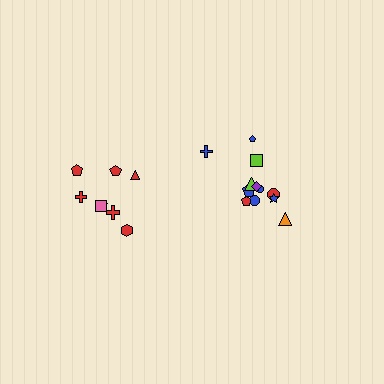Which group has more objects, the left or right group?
The right group.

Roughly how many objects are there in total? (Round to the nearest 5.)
Roughly 20 objects in total.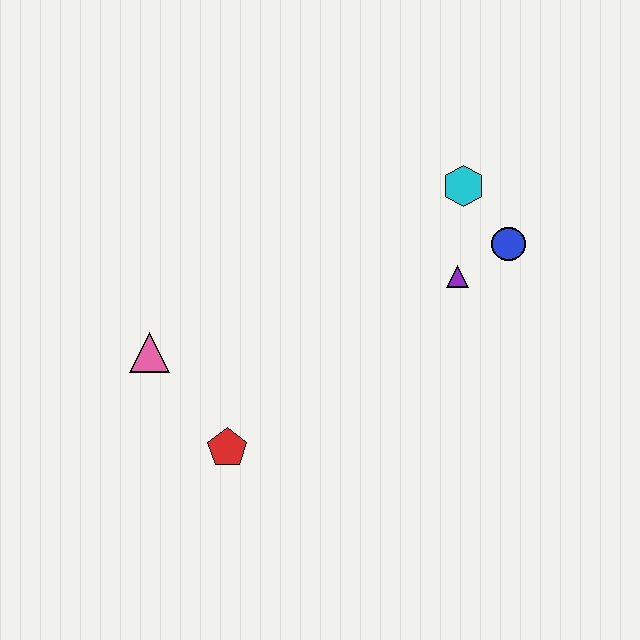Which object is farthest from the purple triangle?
The pink triangle is farthest from the purple triangle.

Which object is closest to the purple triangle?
The blue circle is closest to the purple triangle.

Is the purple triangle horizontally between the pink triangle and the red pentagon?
No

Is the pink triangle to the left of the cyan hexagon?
Yes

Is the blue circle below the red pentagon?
No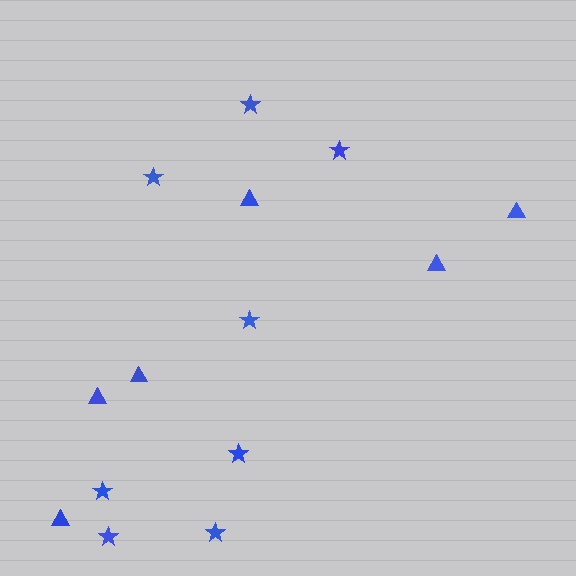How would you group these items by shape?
There are 2 groups: one group of stars (8) and one group of triangles (6).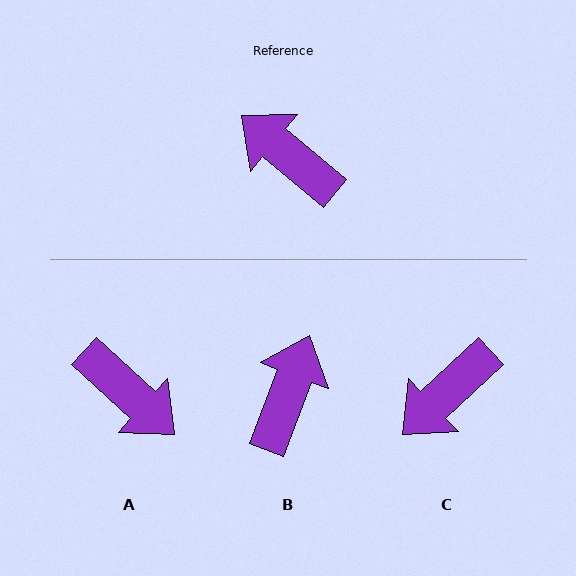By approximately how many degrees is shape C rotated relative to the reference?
Approximately 83 degrees counter-clockwise.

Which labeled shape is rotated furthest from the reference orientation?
A, about 177 degrees away.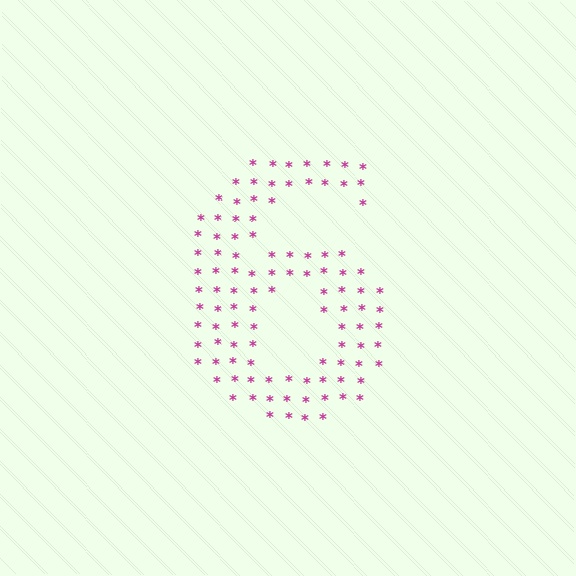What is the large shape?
The large shape is the digit 6.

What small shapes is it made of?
It is made of small asterisks.